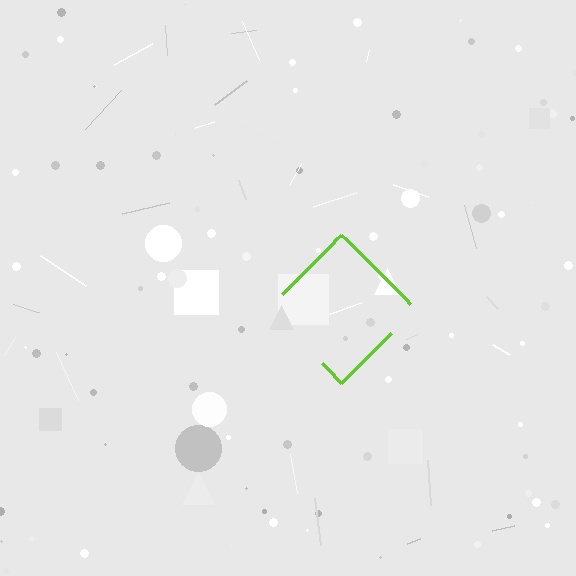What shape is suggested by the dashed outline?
The dashed outline suggests a diamond.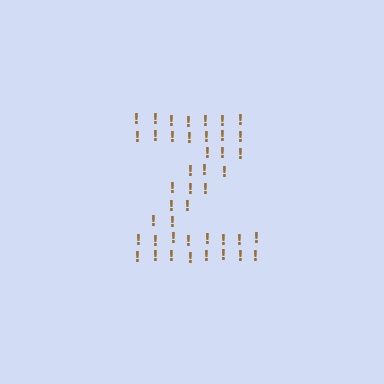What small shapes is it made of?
It is made of small exclamation marks.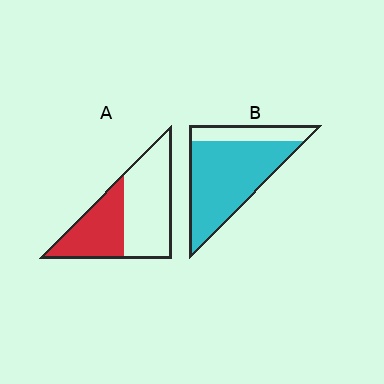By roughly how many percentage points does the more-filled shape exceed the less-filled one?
By roughly 35 percentage points (B over A).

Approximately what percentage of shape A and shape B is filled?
A is approximately 40% and B is approximately 80%.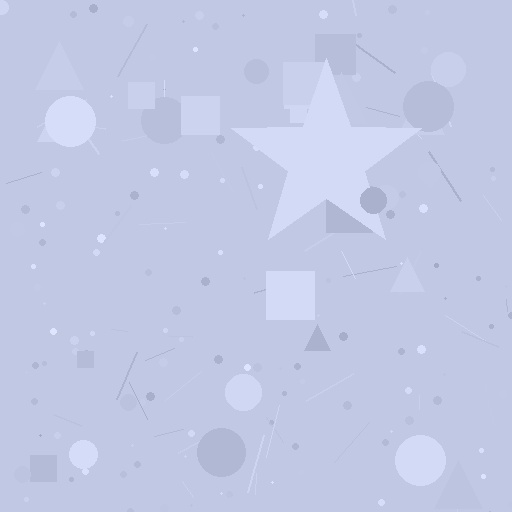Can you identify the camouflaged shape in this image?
The camouflaged shape is a star.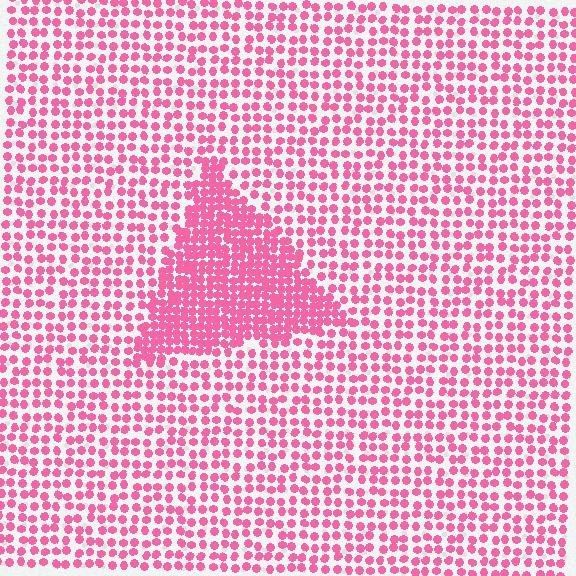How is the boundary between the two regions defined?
The boundary is defined by a change in element density (approximately 2.0x ratio). All elements are the same color, size, and shape.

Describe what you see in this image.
The image contains small pink elements arranged at two different densities. A triangle-shaped region is visible where the elements are more densely packed than the surrounding area.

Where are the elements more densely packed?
The elements are more densely packed inside the triangle boundary.